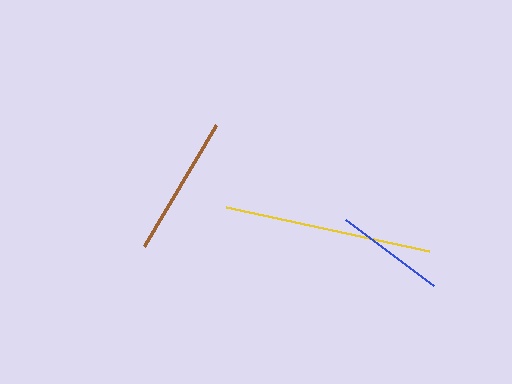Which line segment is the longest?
The yellow line is the longest at approximately 209 pixels.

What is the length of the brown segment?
The brown segment is approximately 140 pixels long.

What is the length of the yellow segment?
The yellow segment is approximately 209 pixels long.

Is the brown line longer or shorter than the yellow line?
The yellow line is longer than the brown line.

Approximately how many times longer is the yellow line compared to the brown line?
The yellow line is approximately 1.5 times the length of the brown line.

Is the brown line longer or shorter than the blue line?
The brown line is longer than the blue line.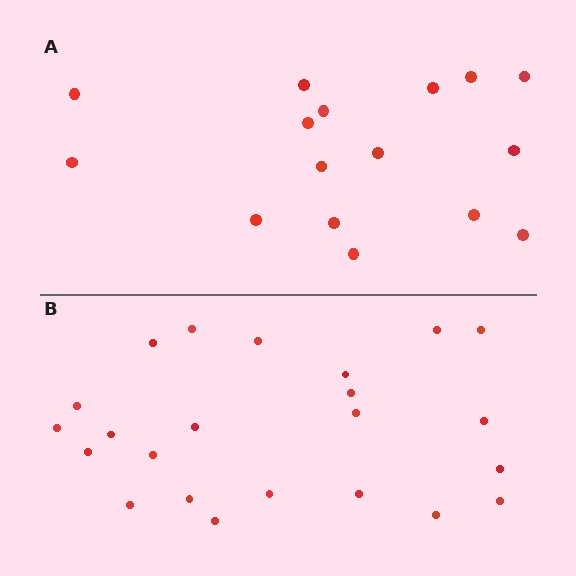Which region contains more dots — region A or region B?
Region B (the bottom region) has more dots.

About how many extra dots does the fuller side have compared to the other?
Region B has roughly 8 or so more dots than region A.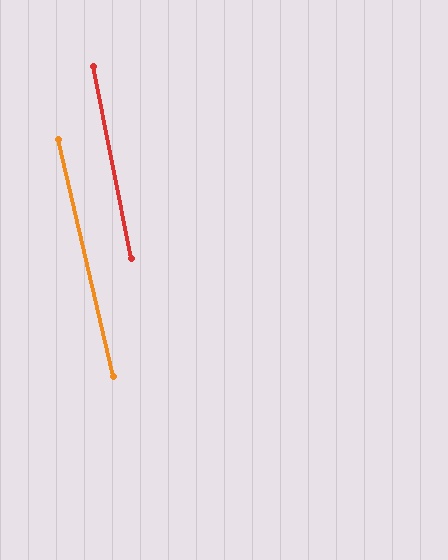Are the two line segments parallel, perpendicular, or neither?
Parallel — their directions differ by only 1.8°.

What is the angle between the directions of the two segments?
Approximately 2 degrees.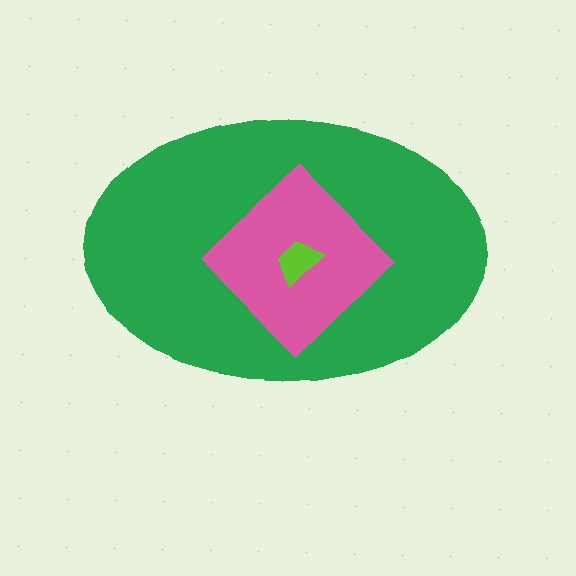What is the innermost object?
The lime trapezoid.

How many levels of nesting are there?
3.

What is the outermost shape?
The green ellipse.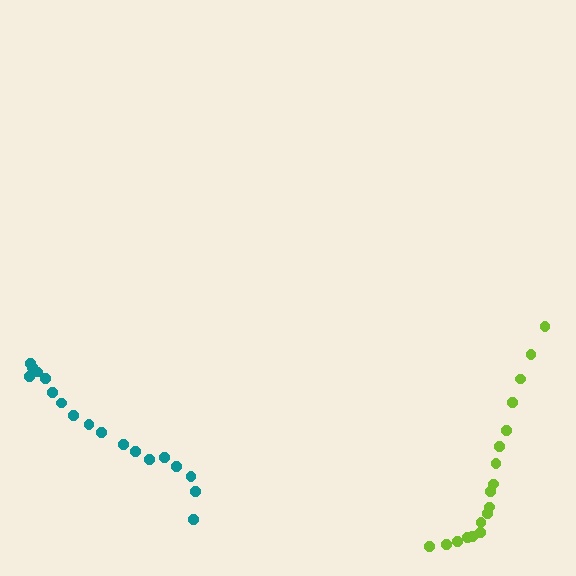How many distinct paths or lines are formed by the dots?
There are 2 distinct paths.